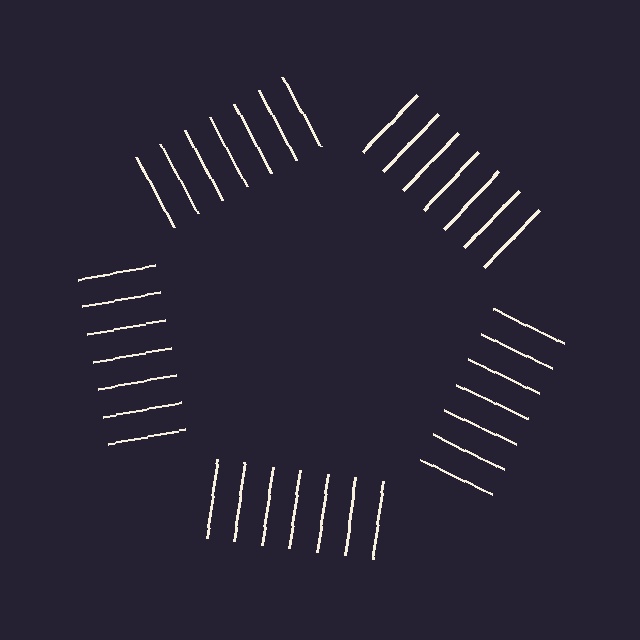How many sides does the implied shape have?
5 sides — the line-ends trace a pentagon.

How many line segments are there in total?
35 — 7 along each of the 5 edges.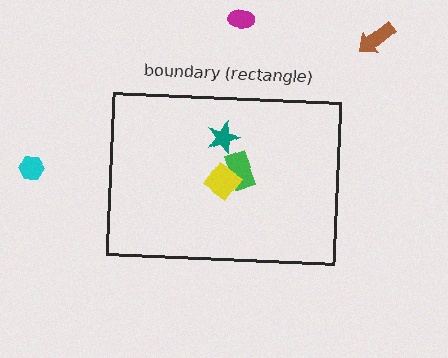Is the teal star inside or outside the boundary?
Inside.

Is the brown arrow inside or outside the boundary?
Outside.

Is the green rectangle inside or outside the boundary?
Inside.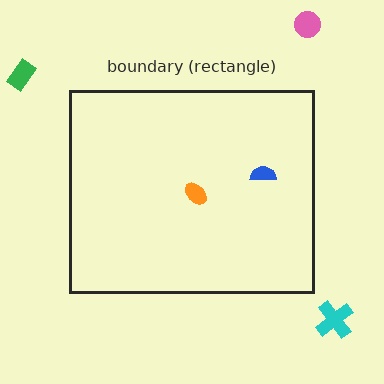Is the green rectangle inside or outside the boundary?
Outside.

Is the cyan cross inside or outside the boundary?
Outside.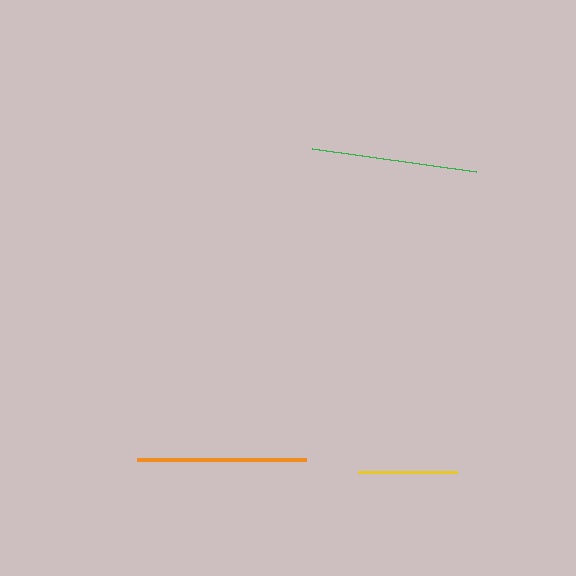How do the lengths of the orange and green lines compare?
The orange and green lines are approximately the same length.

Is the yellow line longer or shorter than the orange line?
The orange line is longer than the yellow line.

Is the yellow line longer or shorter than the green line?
The green line is longer than the yellow line.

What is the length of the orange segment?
The orange segment is approximately 169 pixels long.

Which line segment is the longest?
The orange line is the longest at approximately 169 pixels.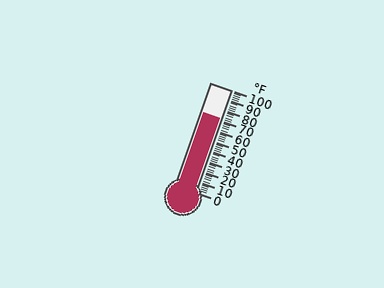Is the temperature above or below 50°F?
The temperature is above 50°F.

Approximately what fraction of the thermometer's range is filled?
The thermometer is filled to approximately 70% of its range.